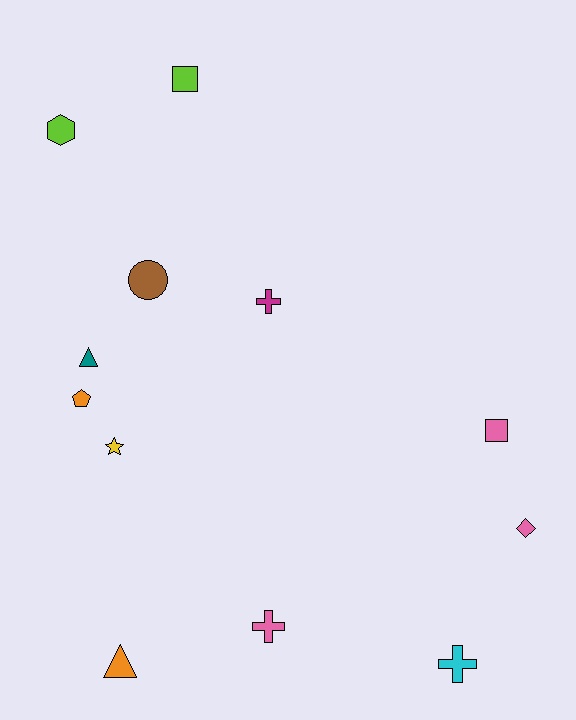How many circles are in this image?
There is 1 circle.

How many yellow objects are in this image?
There is 1 yellow object.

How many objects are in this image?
There are 12 objects.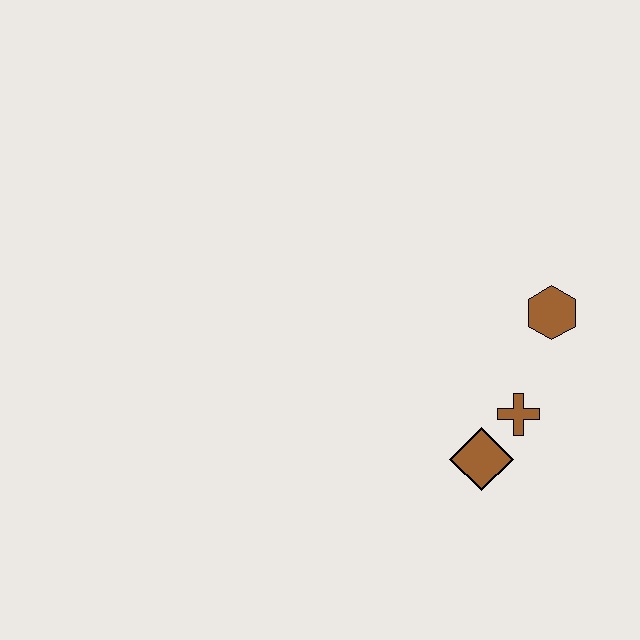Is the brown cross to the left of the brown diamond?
No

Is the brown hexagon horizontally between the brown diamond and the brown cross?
No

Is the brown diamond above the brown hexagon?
No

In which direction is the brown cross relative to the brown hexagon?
The brown cross is below the brown hexagon.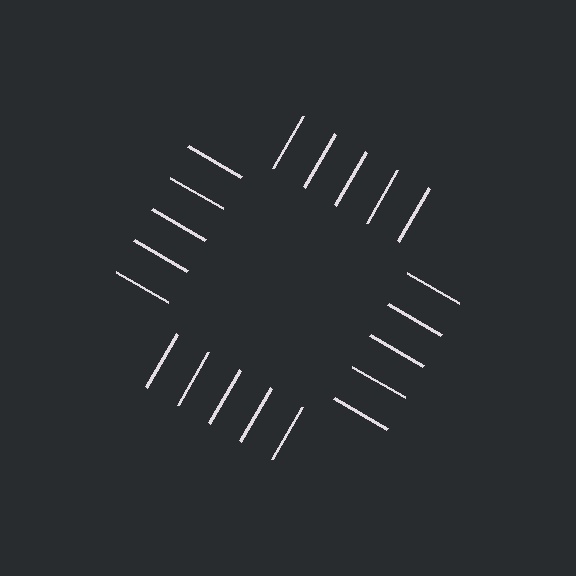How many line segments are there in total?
20 — 5 along each of the 4 edges.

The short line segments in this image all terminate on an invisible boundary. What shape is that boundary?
An illusory square — the line segments terminate on its edges but no continuous stroke is drawn.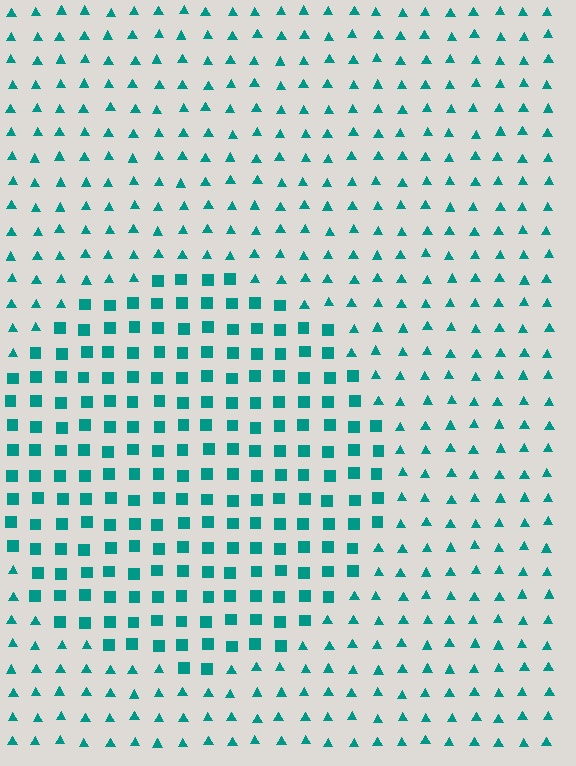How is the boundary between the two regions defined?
The boundary is defined by a change in element shape: squares inside vs. triangles outside. All elements share the same color and spacing.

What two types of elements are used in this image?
The image uses squares inside the circle region and triangles outside it.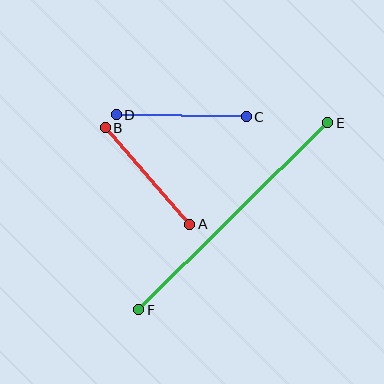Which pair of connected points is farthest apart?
Points E and F are farthest apart.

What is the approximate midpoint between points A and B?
The midpoint is at approximately (148, 176) pixels.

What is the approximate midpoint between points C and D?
The midpoint is at approximately (181, 116) pixels.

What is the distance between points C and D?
The distance is approximately 130 pixels.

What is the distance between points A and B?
The distance is approximately 129 pixels.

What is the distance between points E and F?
The distance is approximately 266 pixels.